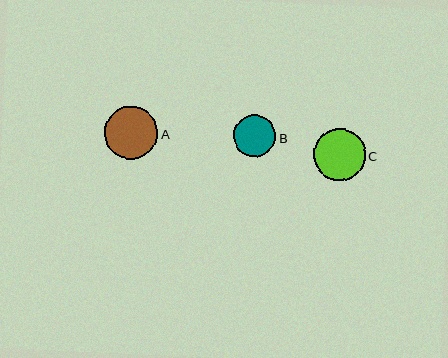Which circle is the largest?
Circle A is the largest with a size of approximately 53 pixels.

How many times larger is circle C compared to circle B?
Circle C is approximately 1.2 times the size of circle B.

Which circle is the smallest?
Circle B is the smallest with a size of approximately 42 pixels.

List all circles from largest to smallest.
From largest to smallest: A, C, B.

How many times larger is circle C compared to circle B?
Circle C is approximately 1.2 times the size of circle B.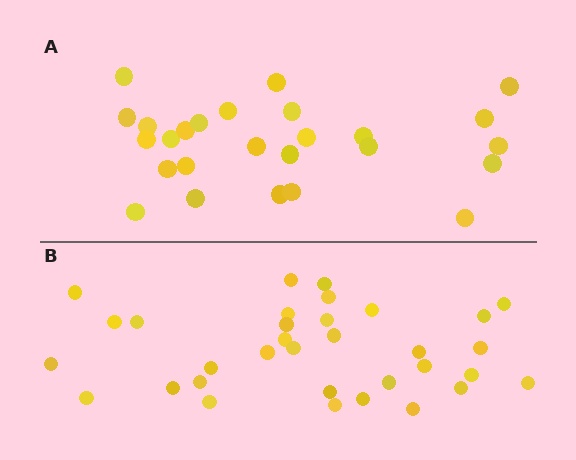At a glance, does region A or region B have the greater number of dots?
Region B (the bottom region) has more dots.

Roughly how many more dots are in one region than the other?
Region B has roughly 8 or so more dots than region A.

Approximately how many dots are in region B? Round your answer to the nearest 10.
About 30 dots. (The exact count is 33, which rounds to 30.)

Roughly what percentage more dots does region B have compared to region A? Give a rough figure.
About 25% more.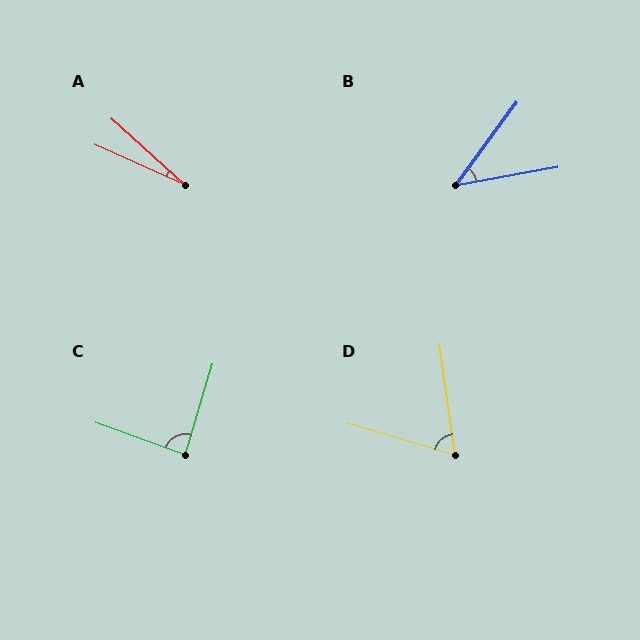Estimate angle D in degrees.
Approximately 66 degrees.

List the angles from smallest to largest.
A (18°), B (44°), D (66°), C (87°).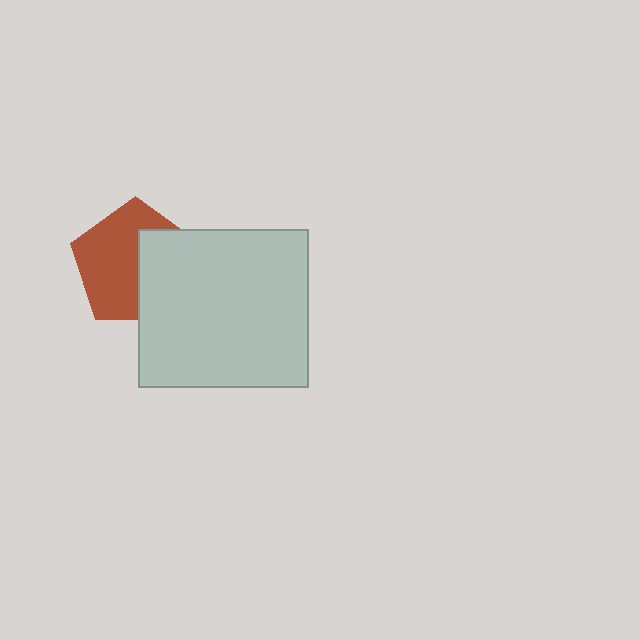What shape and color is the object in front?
The object in front is a light gray rectangle.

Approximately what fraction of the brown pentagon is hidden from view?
Roughly 42% of the brown pentagon is hidden behind the light gray rectangle.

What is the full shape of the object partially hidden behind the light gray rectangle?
The partially hidden object is a brown pentagon.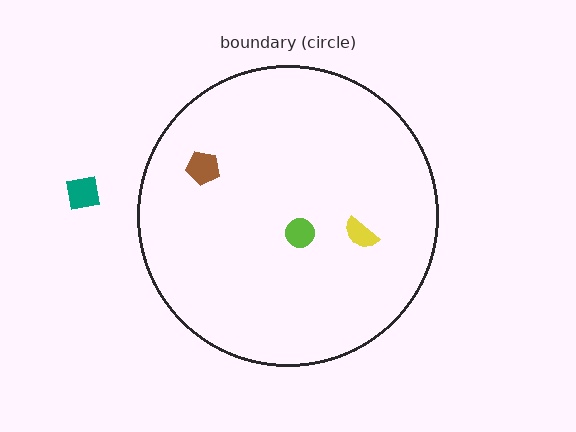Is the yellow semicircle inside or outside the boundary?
Inside.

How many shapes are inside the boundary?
3 inside, 1 outside.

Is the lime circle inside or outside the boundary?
Inside.